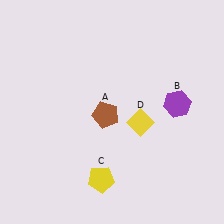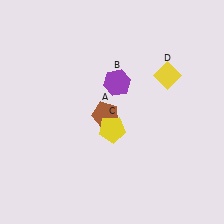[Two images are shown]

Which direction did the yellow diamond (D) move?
The yellow diamond (D) moved up.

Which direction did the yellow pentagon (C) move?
The yellow pentagon (C) moved up.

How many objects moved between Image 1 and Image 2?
3 objects moved between the two images.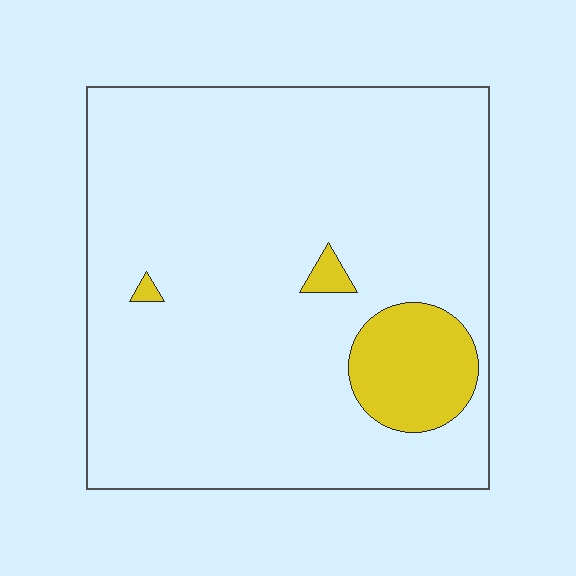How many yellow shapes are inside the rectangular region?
3.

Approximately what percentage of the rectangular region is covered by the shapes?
Approximately 10%.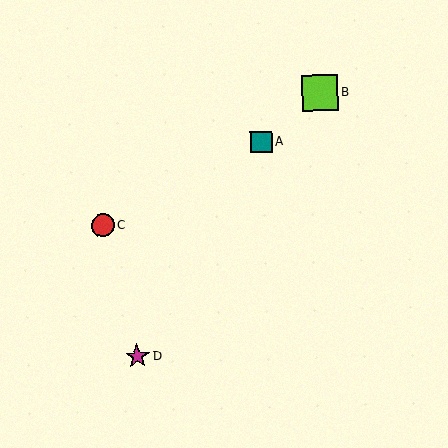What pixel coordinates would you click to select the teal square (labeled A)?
Click at (261, 142) to select the teal square A.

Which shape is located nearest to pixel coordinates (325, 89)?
The lime square (labeled B) at (320, 93) is nearest to that location.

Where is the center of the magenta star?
The center of the magenta star is at (137, 356).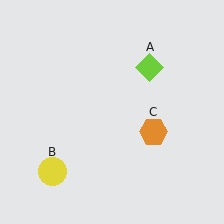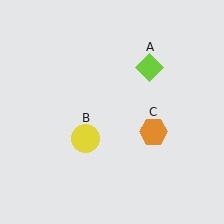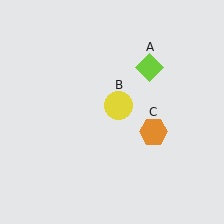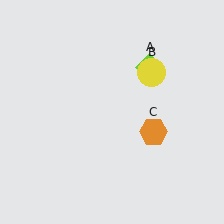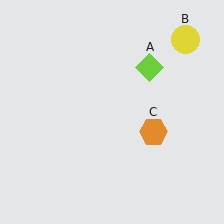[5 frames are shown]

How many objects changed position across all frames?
1 object changed position: yellow circle (object B).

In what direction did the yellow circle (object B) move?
The yellow circle (object B) moved up and to the right.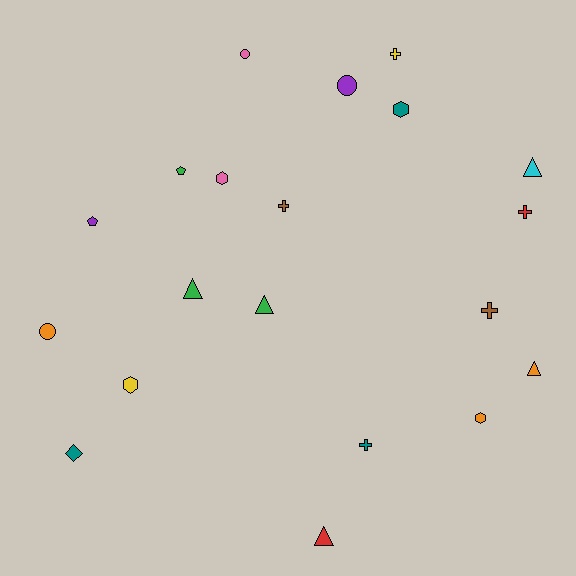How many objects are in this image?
There are 20 objects.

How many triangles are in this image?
There are 5 triangles.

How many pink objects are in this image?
There are 2 pink objects.